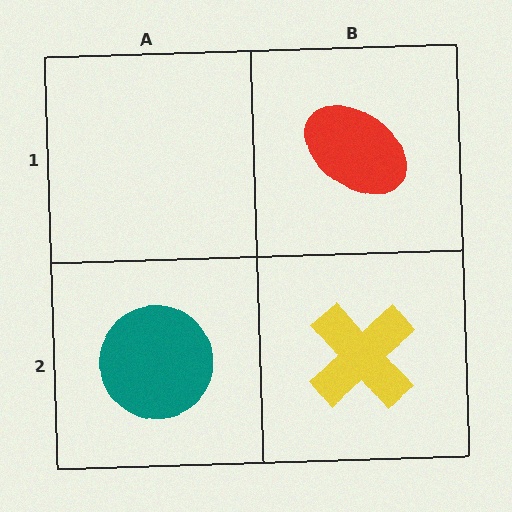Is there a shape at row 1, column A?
No, that cell is empty.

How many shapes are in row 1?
1 shape.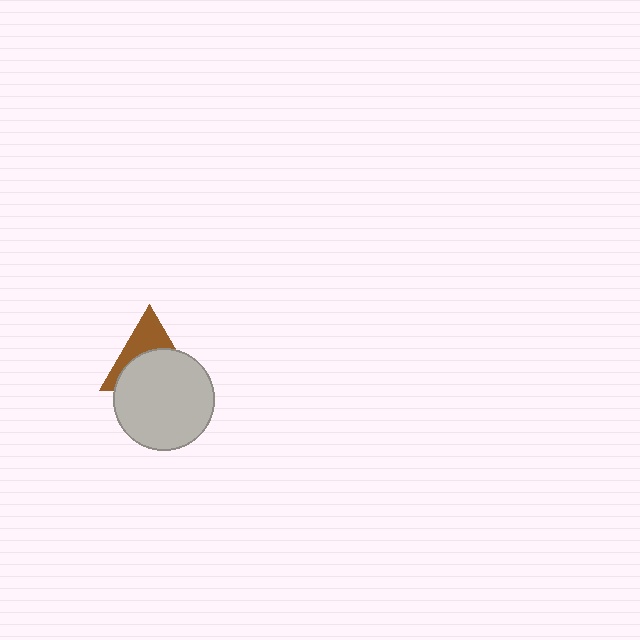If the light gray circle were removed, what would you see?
You would see the complete brown triangle.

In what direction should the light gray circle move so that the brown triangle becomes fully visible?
The light gray circle should move down. That is the shortest direction to clear the overlap and leave the brown triangle fully visible.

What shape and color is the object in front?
The object in front is a light gray circle.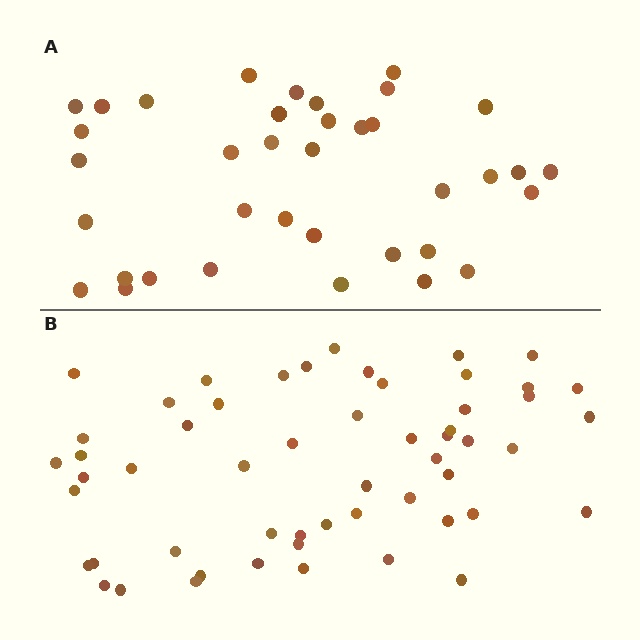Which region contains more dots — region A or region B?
Region B (the bottom region) has more dots.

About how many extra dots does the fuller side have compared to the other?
Region B has approximately 20 more dots than region A.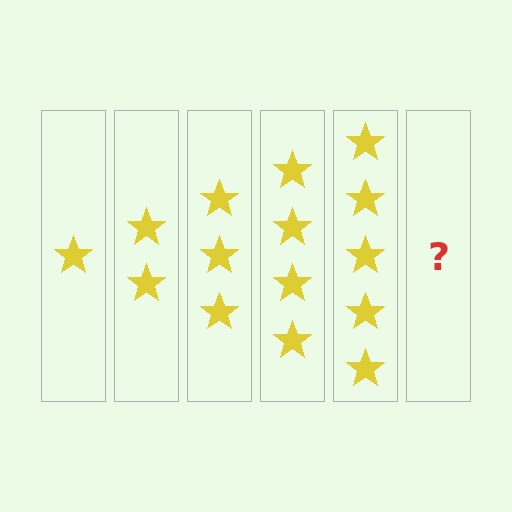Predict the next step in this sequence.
The next step is 6 stars.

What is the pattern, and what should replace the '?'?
The pattern is that each step adds one more star. The '?' should be 6 stars.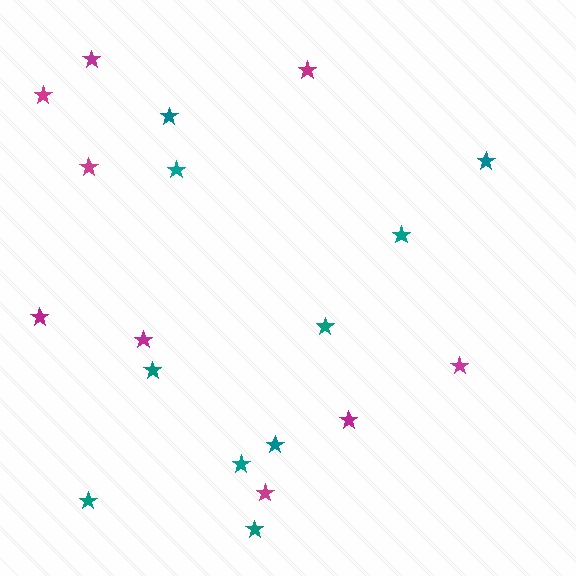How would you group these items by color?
There are 2 groups: one group of magenta stars (9) and one group of teal stars (10).